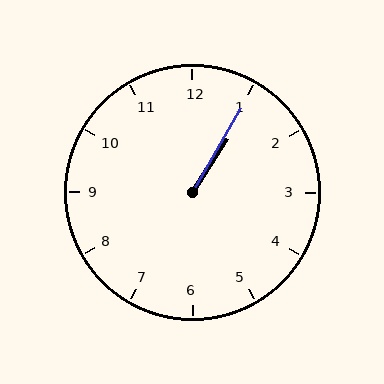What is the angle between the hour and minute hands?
Approximately 2 degrees.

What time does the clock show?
1:05.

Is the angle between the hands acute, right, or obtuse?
It is acute.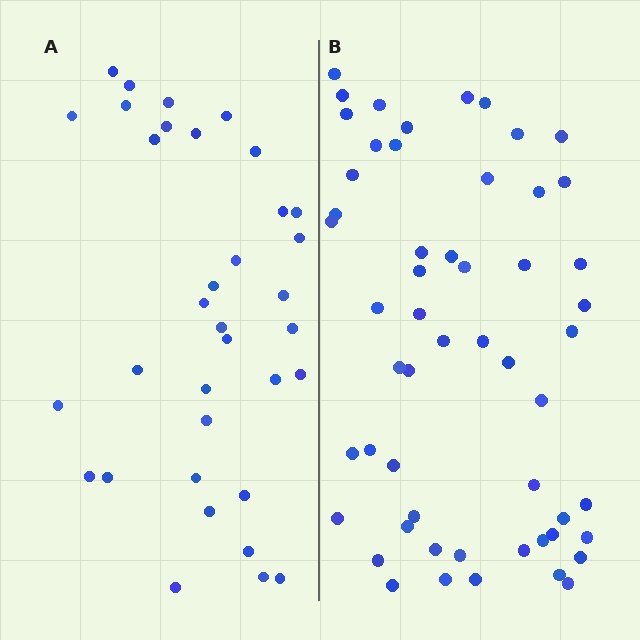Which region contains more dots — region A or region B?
Region B (the right region) has more dots.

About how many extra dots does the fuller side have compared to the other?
Region B has approximately 20 more dots than region A.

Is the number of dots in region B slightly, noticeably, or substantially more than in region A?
Region B has substantially more. The ratio is roughly 1.6 to 1.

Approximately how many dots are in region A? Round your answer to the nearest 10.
About 40 dots. (The exact count is 35, which rounds to 40.)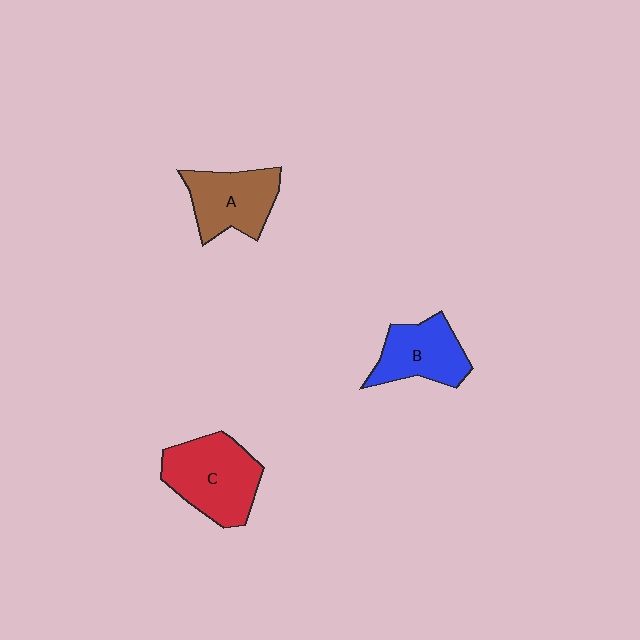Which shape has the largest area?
Shape C (red).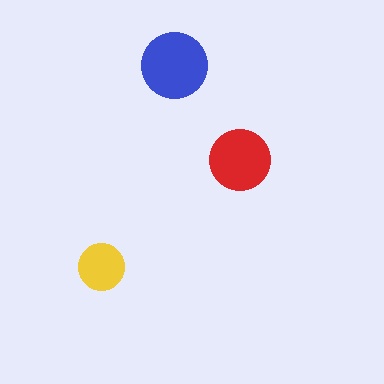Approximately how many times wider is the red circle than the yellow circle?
About 1.5 times wider.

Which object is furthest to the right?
The red circle is rightmost.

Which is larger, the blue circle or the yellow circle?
The blue one.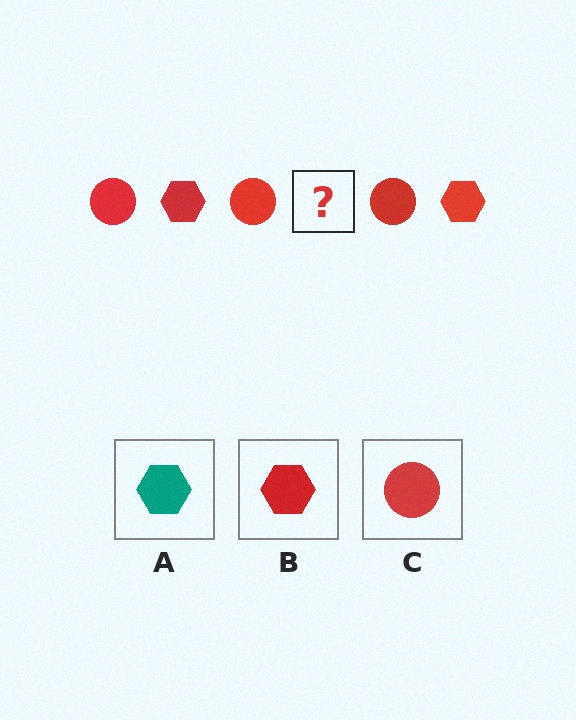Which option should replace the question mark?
Option B.